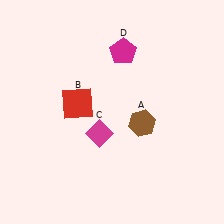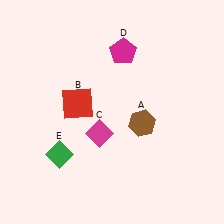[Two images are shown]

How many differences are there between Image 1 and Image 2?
There is 1 difference between the two images.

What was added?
A green diamond (E) was added in Image 2.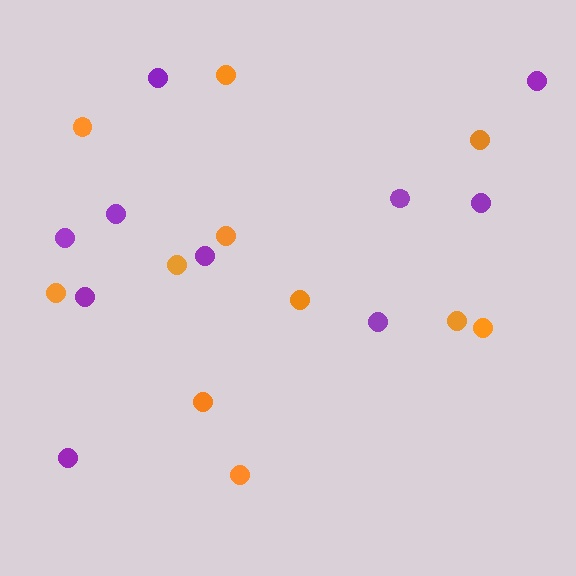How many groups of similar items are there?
There are 2 groups: one group of purple circles (10) and one group of orange circles (11).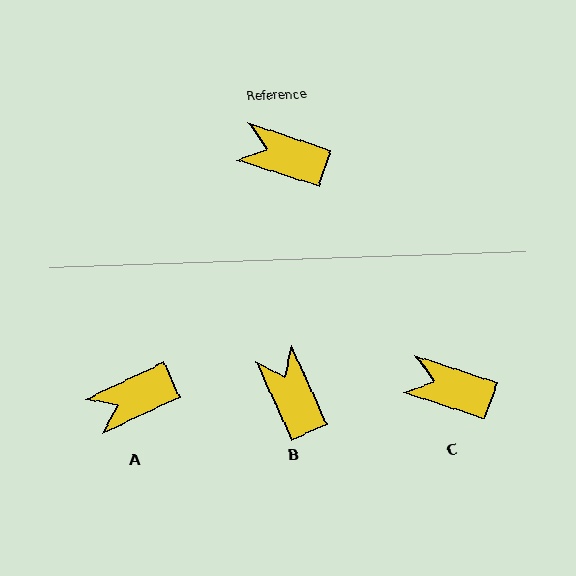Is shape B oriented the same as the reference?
No, it is off by about 48 degrees.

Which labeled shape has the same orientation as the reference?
C.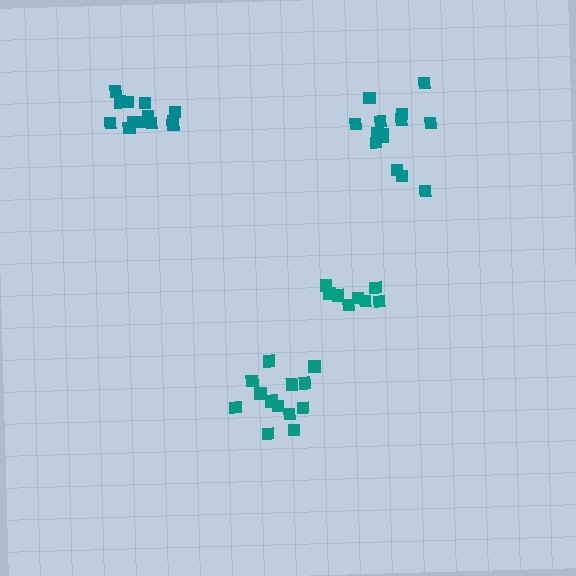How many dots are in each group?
Group 1: 13 dots, Group 2: 8 dots, Group 3: 13 dots, Group 4: 14 dots (48 total).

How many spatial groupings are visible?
There are 4 spatial groupings.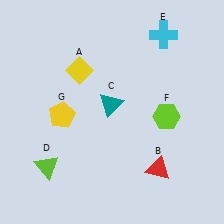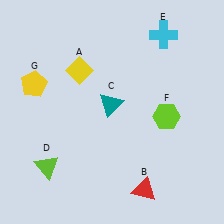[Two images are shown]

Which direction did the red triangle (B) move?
The red triangle (B) moved down.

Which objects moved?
The objects that moved are: the red triangle (B), the yellow pentagon (G).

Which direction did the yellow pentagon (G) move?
The yellow pentagon (G) moved up.